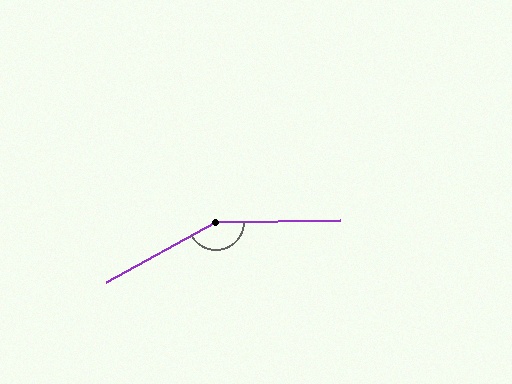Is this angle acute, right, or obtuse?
It is obtuse.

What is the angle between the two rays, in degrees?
Approximately 152 degrees.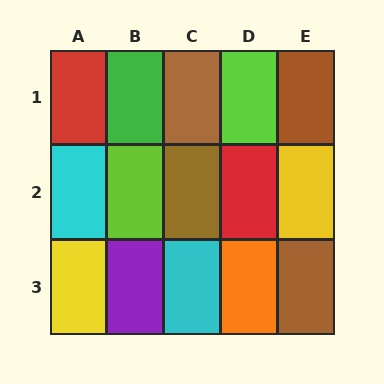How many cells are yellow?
2 cells are yellow.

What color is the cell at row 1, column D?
Lime.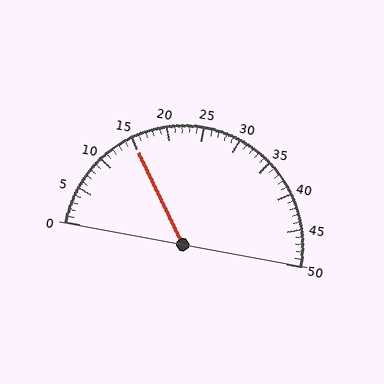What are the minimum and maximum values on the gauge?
The gauge ranges from 0 to 50.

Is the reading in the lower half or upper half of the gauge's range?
The reading is in the lower half of the range (0 to 50).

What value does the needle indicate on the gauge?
The needle indicates approximately 15.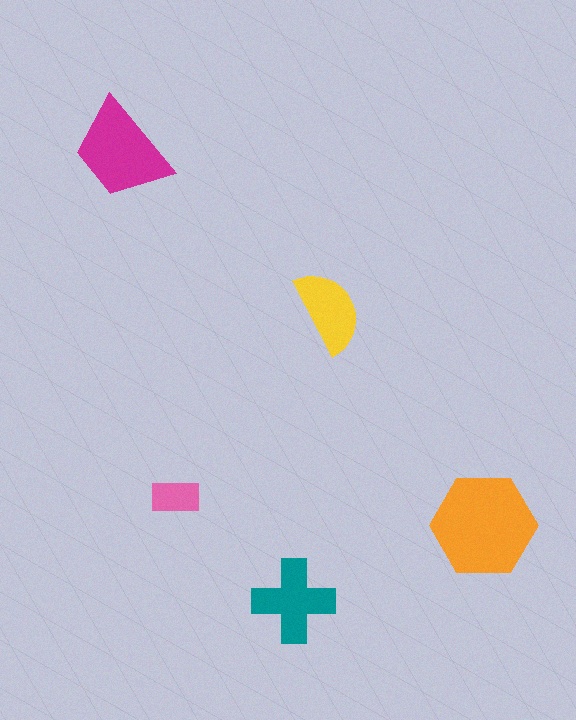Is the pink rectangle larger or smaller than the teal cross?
Smaller.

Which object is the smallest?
The pink rectangle.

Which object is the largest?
The orange hexagon.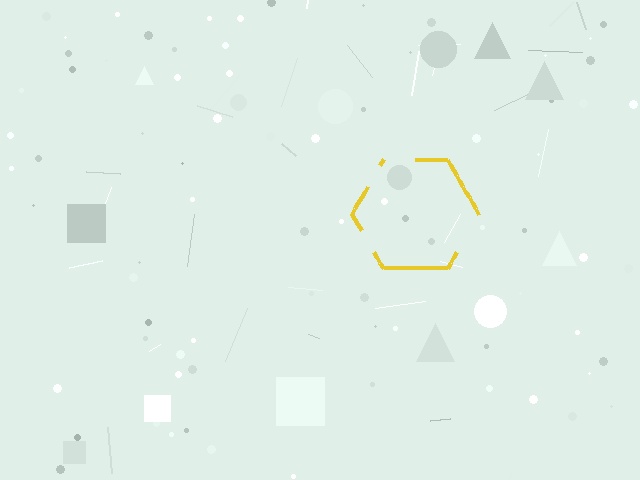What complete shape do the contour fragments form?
The contour fragments form a hexagon.